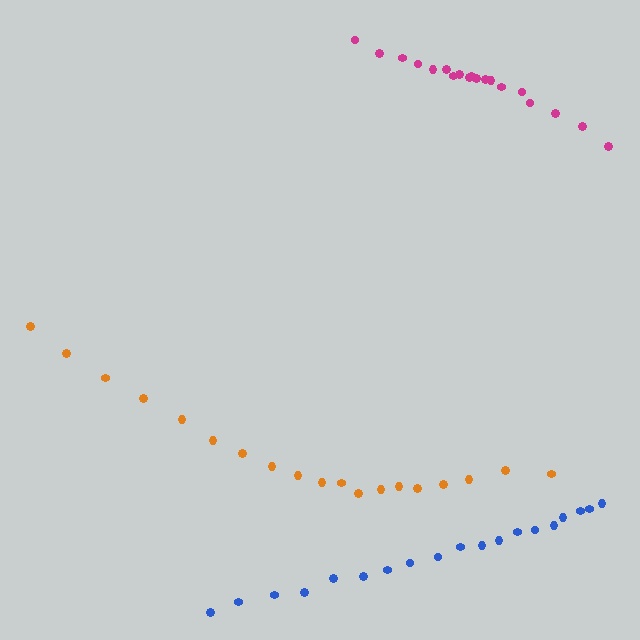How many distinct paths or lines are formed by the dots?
There are 3 distinct paths.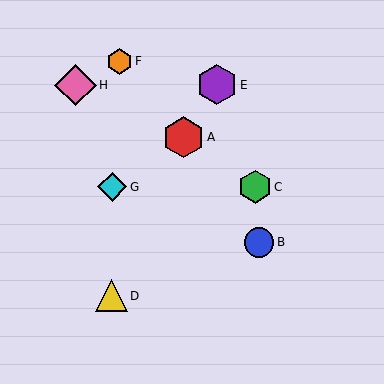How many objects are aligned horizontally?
2 objects (C, G) are aligned horizontally.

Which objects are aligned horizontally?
Objects C, G are aligned horizontally.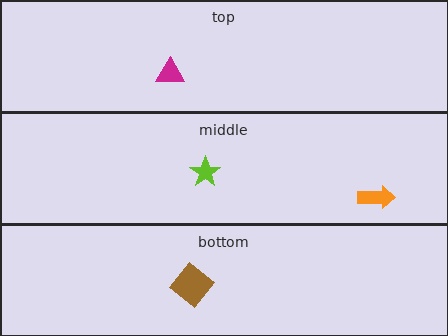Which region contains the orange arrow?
The middle region.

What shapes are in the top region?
The magenta triangle.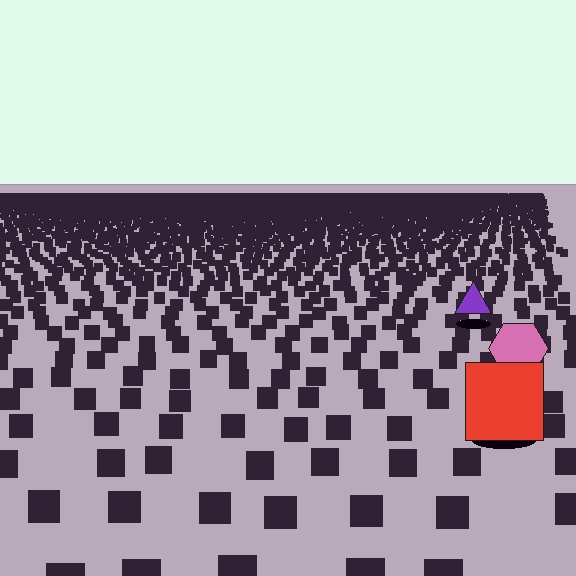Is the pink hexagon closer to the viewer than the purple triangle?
Yes. The pink hexagon is closer — you can tell from the texture gradient: the ground texture is coarser near it.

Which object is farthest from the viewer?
The purple triangle is farthest from the viewer. It appears smaller and the ground texture around it is denser.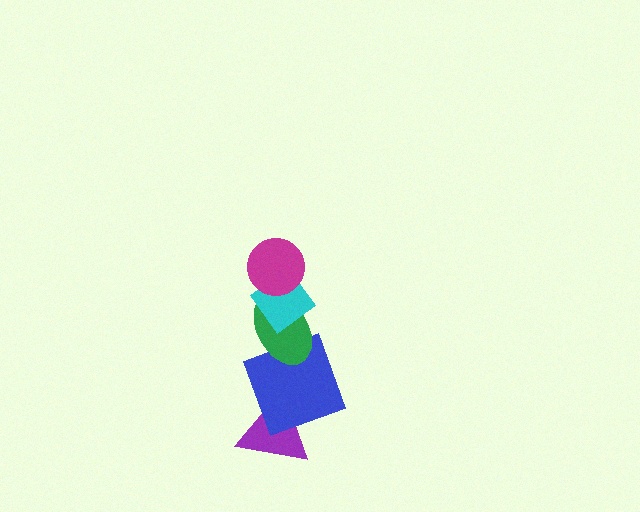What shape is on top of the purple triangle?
The blue square is on top of the purple triangle.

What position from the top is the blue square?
The blue square is 4th from the top.